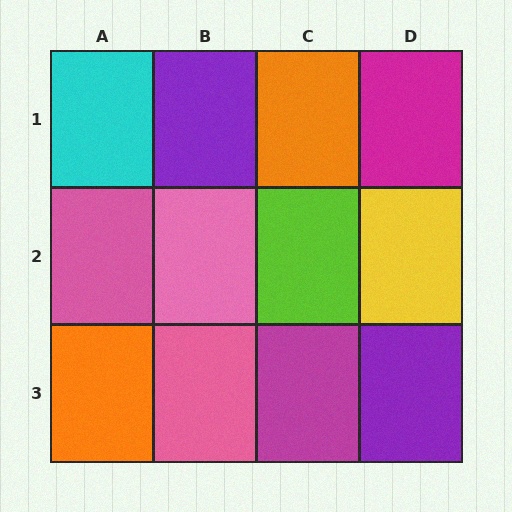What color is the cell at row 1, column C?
Orange.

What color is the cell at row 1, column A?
Cyan.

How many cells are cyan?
1 cell is cyan.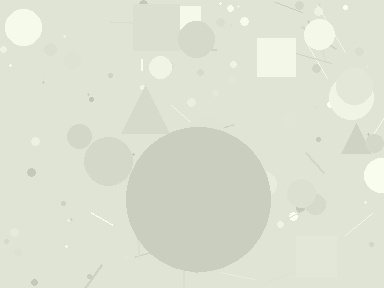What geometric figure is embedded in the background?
A circle is embedded in the background.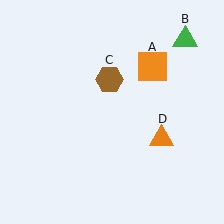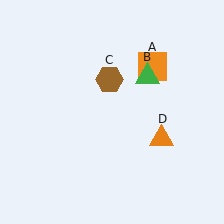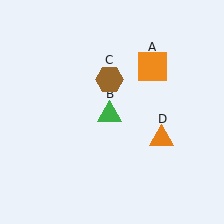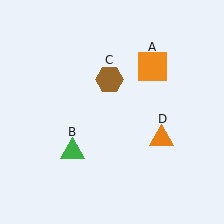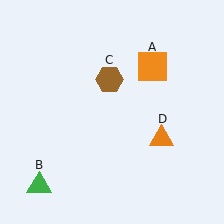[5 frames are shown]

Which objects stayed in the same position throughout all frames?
Orange square (object A) and brown hexagon (object C) and orange triangle (object D) remained stationary.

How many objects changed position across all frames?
1 object changed position: green triangle (object B).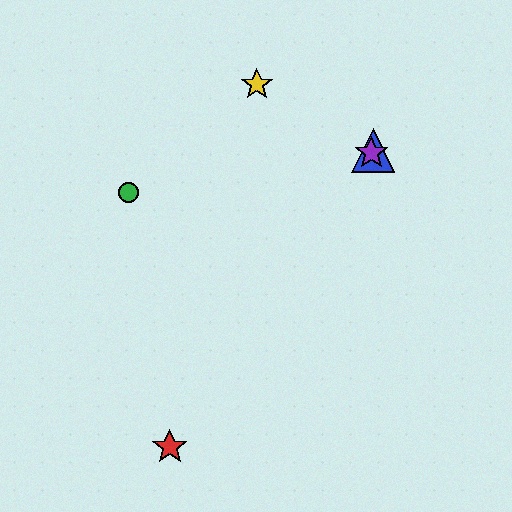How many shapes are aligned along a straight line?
3 shapes (the red star, the blue triangle, the purple star) are aligned along a straight line.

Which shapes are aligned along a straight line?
The red star, the blue triangle, the purple star are aligned along a straight line.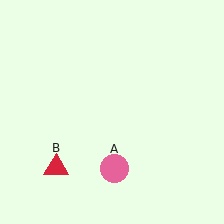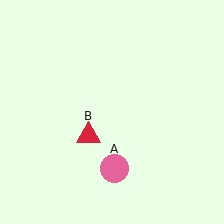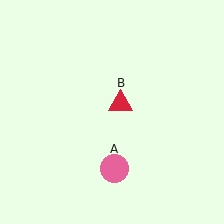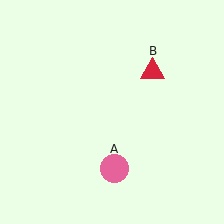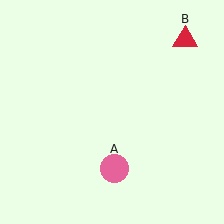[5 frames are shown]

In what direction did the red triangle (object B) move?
The red triangle (object B) moved up and to the right.